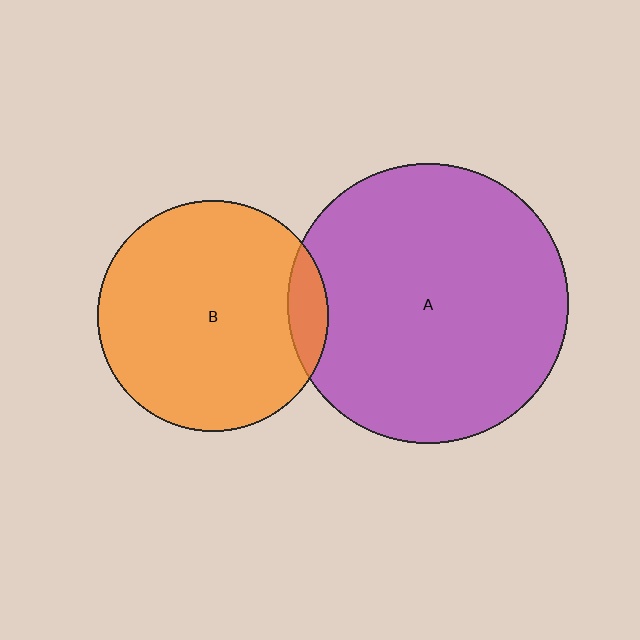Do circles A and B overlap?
Yes.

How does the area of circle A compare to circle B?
Approximately 1.5 times.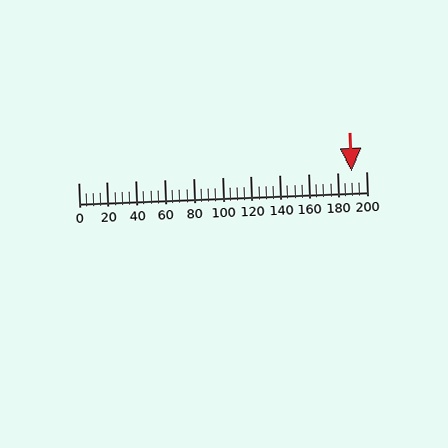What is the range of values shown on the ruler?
The ruler shows values from 0 to 200.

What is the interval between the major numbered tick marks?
The major tick marks are spaced 20 units apart.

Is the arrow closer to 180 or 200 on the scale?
The arrow is closer to 200.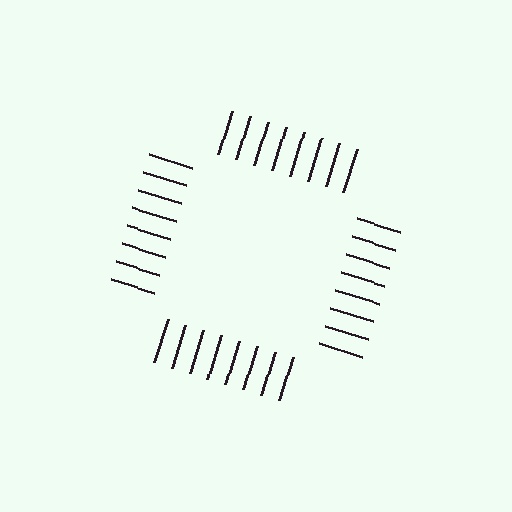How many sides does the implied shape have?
4 sides — the line-ends trace a square.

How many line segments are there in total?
32 — 8 along each of the 4 edges.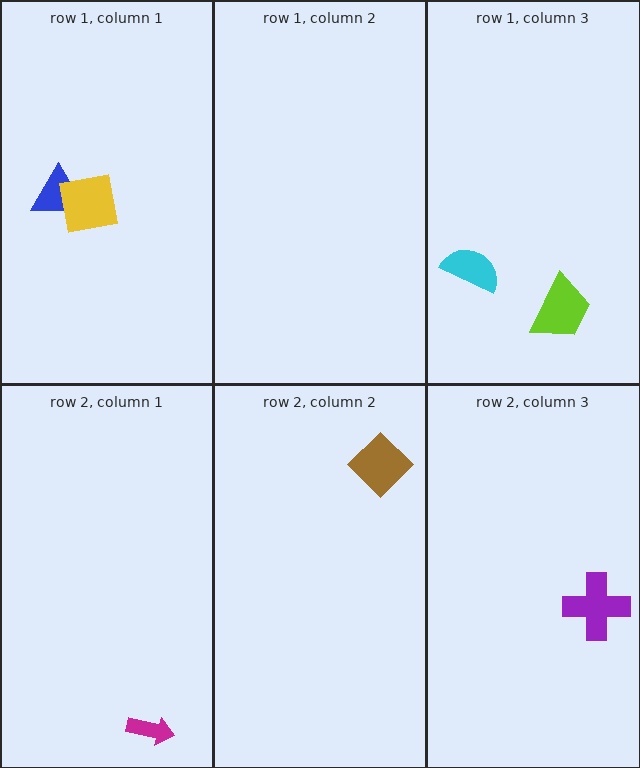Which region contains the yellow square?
The row 1, column 1 region.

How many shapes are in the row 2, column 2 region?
1.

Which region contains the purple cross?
The row 2, column 3 region.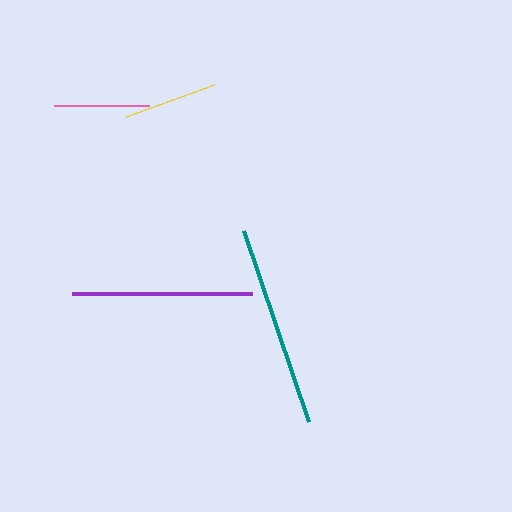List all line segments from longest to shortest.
From longest to shortest: teal, purple, pink, yellow.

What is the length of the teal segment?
The teal segment is approximately 202 pixels long.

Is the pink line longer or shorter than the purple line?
The purple line is longer than the pink line.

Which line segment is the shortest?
The yellow line is the shortest at approximately 94 pixels.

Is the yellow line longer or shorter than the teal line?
The teal line is longer than the yellow line.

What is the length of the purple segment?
The purple segment is approximately 180 pixels long.